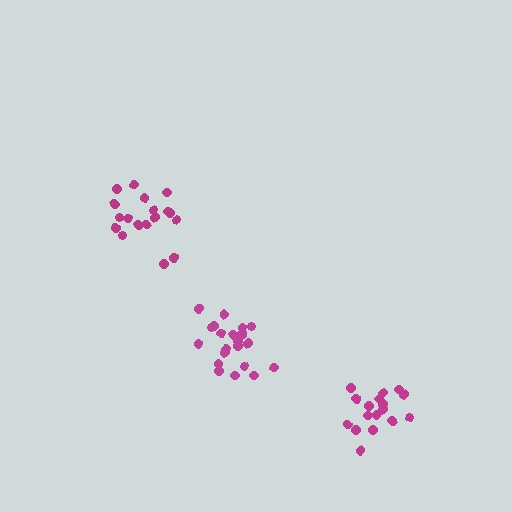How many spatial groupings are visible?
There are 3 spatial groupings.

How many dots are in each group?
Group 1: 18 dots, Group 2: 17 dots, Group 3: 21 dots (56 total).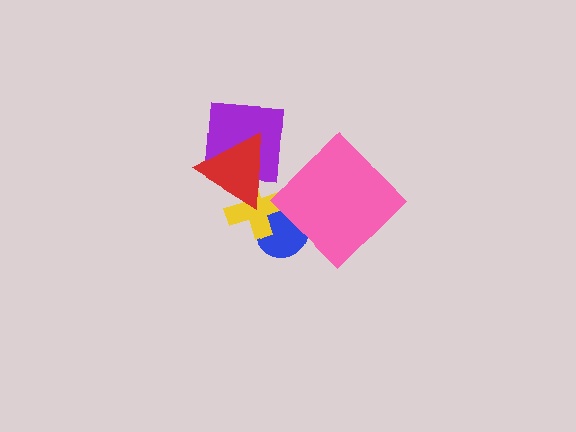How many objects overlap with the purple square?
1 object overlaps with the purple square.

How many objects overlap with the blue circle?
2 objects overlap with the blue circle.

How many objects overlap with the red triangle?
2 objects overlap with the red triangle.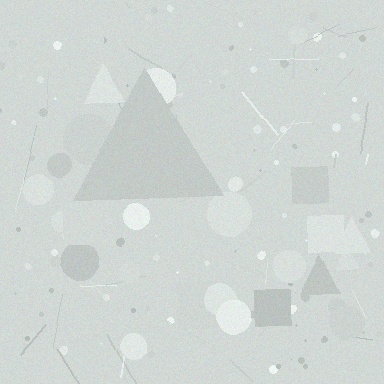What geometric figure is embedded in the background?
A triangle is embedded in the background.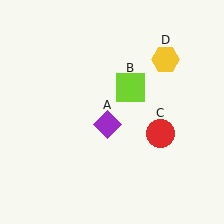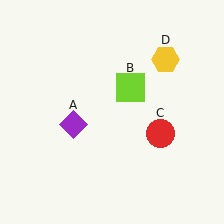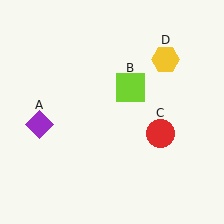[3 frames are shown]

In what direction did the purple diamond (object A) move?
The purple diamond (object A) moved left.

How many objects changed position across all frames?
1 object changed position: purple diamond (object A).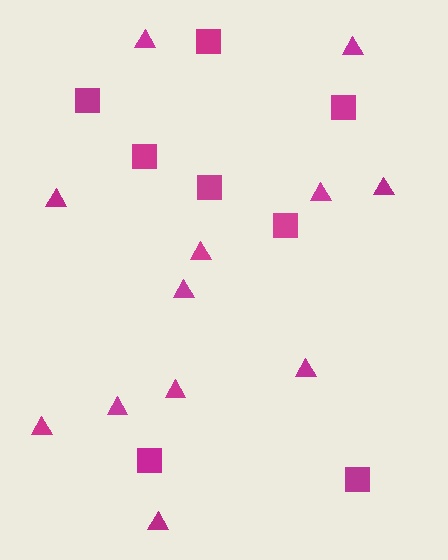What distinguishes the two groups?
There are 2 groups: one group of squares (8) and one group of triangles (12).